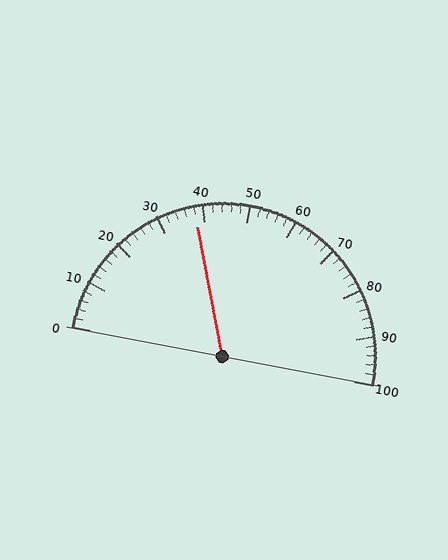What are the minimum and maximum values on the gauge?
The gauge ranges from 0 to 100.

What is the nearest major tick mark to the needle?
The nearest major tick mark is 40.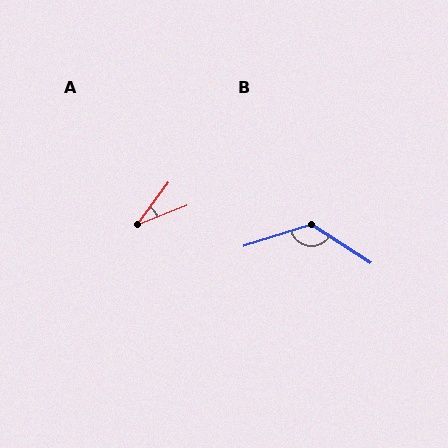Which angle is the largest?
B, at approximately 130 degrees.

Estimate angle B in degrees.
Approximately 130 degrees.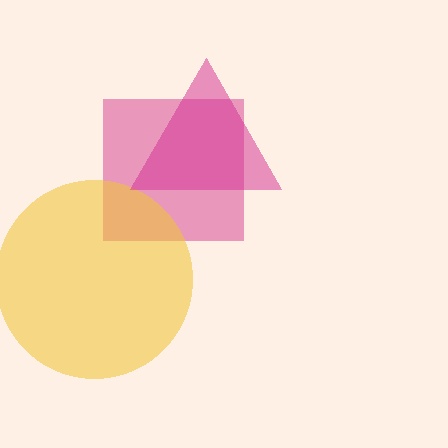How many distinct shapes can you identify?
There are 3 distinct shapes: a pink square, a yellow circle, a magenta triangle.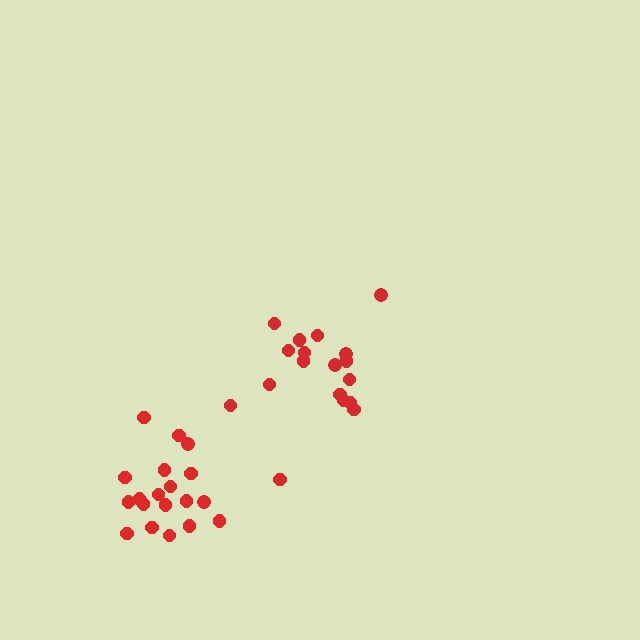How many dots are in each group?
Group 1: 18 dots, Group 2: 19 dots (37 total).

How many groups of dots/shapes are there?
There are 2 groups.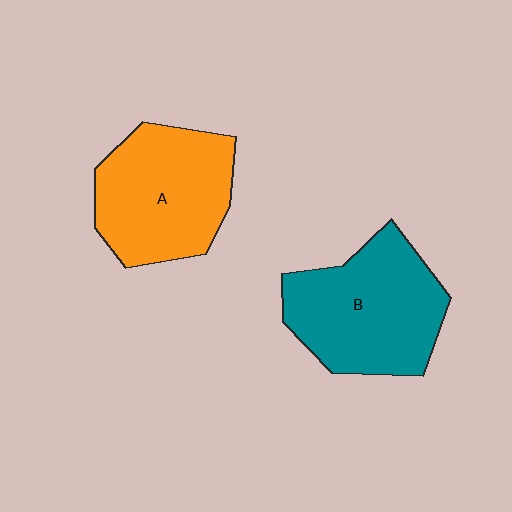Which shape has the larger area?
Shape B (teal).